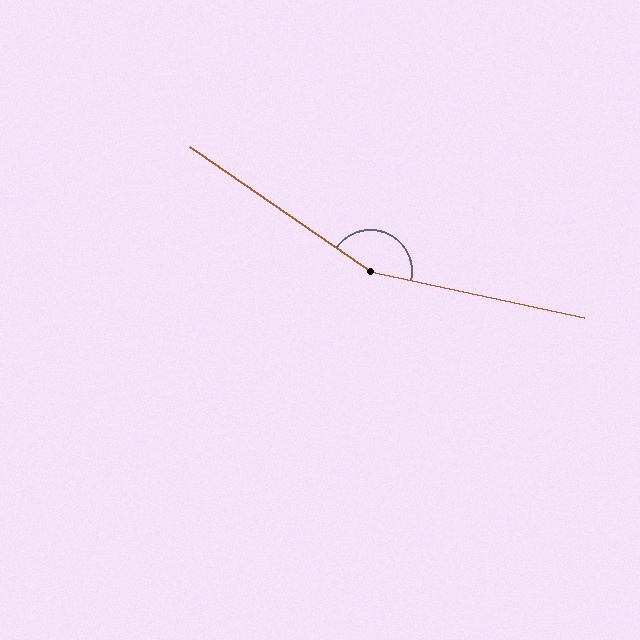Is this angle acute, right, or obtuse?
It is obtuse.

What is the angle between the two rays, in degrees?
Approximately 157 degrees.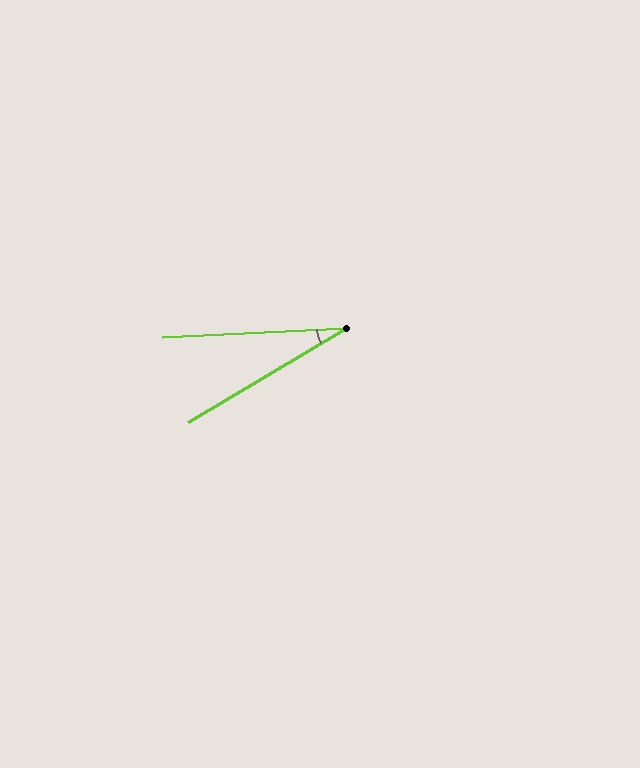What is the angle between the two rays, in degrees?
Approximately 28 degrees.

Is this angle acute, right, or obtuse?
It is acute.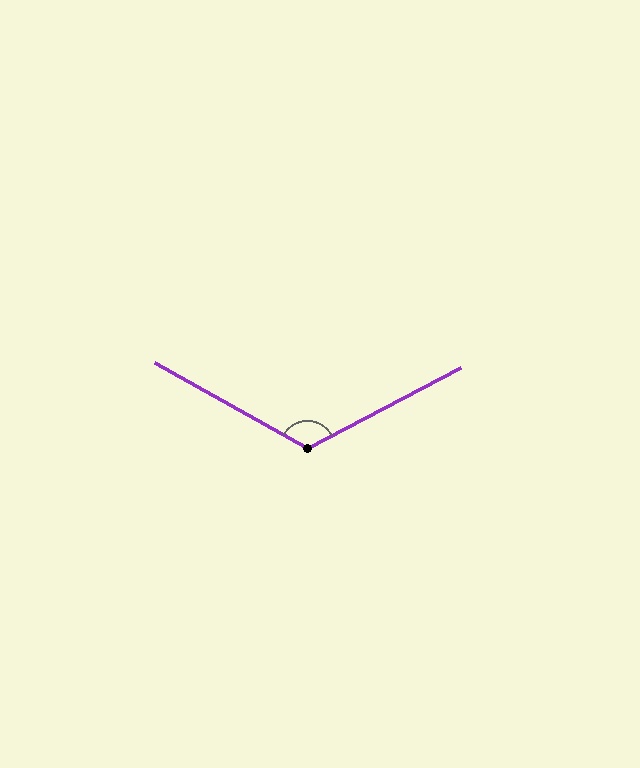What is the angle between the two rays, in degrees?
Approximately 123 degrees.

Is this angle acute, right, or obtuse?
It is obtuse.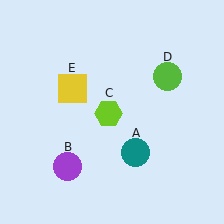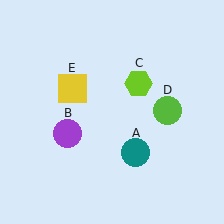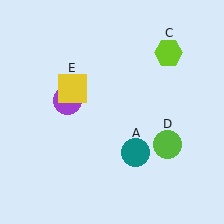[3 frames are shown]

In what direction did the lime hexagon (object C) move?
The lime hexagon (object C) moved up and to the right.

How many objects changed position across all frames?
3 objects changed position: purple circle (object B), lime hexagon (object C), lime circle (object D).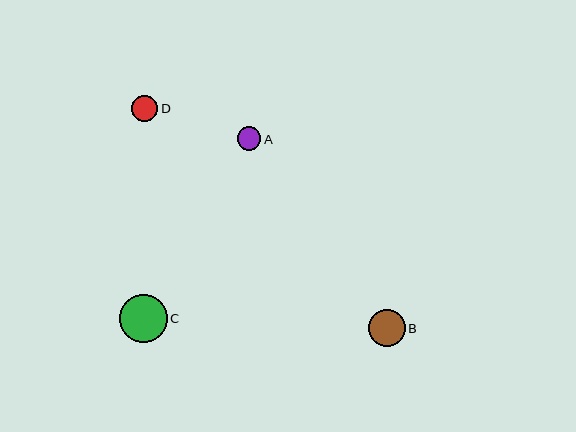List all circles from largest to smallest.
From largest to smallest: C, B, D, A.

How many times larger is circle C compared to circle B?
Circle C is approximately 1.3 times the size of circle B.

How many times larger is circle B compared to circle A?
Circle B is approximately 1.5 times the size of circle A.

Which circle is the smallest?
Circle A is the smallest with a size of approximately 24 pixels.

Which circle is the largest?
Circle C is the largest with a size of approximately 48 pixels.